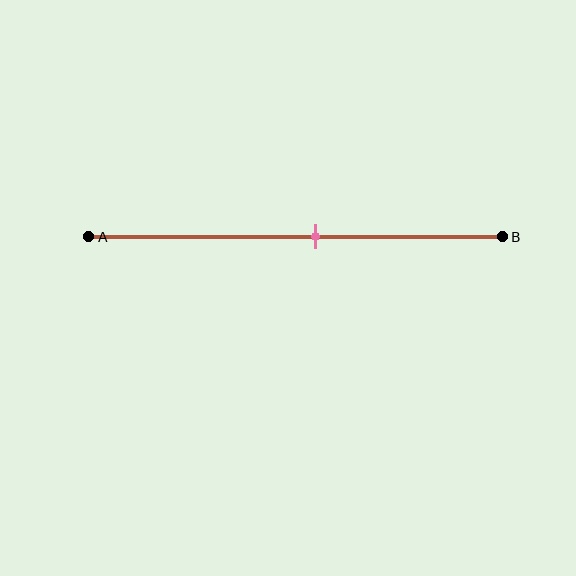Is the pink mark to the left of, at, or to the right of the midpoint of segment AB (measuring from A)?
The pink mark is to the right of the midpoint of segment AB.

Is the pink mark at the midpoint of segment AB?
No, the mark is at about 55% from A, not at the 50% midpoint.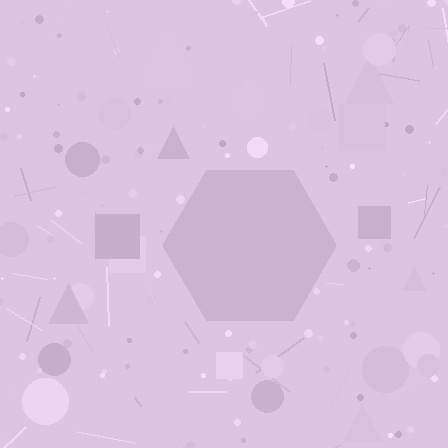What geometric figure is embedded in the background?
A hexagon is embedded in the background.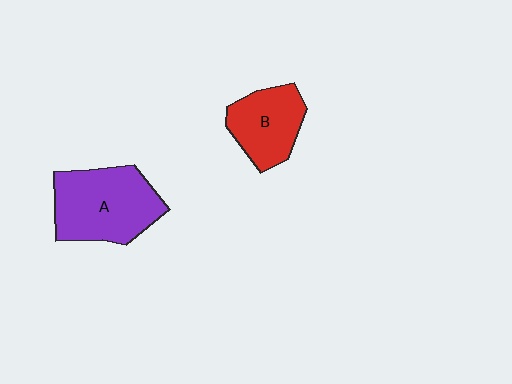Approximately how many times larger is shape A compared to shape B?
Approximately 1.5 times.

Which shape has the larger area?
Shape A (purple).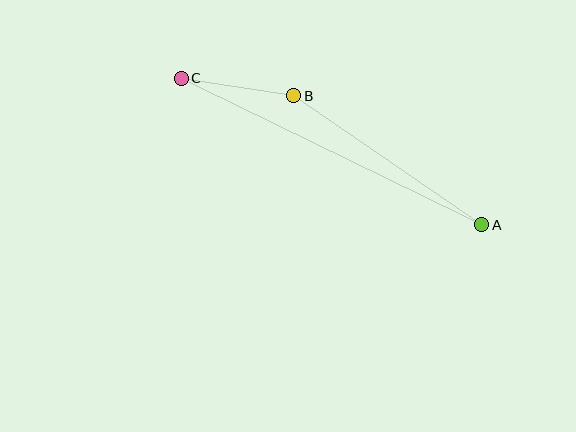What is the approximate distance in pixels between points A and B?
The distance between A and B is approximately 228 pixels.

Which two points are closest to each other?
Points B and C are closest to each other.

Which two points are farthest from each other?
Points A and C are farthest from each other.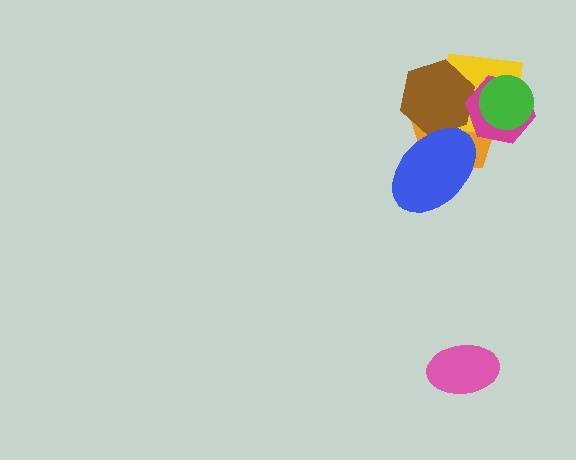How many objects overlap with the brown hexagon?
4 objects overlap with the brown hexagon.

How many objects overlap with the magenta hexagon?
4 objects overlap with the magenta hexagon.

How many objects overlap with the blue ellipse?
2 objects overlap with the blue ellipse.